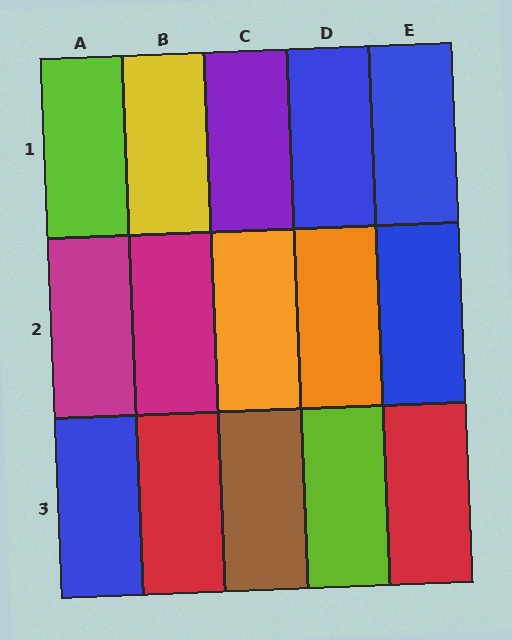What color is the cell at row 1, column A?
Lime.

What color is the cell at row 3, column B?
Red.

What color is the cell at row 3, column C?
Brown.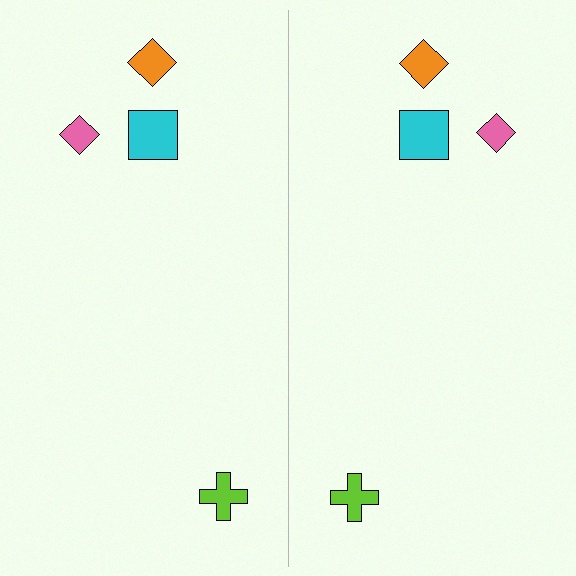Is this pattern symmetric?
Yes, this pattern has bilateral (reflection) symmetry.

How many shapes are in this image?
There are 8 shapes in this image.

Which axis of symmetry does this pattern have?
The pattern has a vertical axis of symmetry running through the center of the image.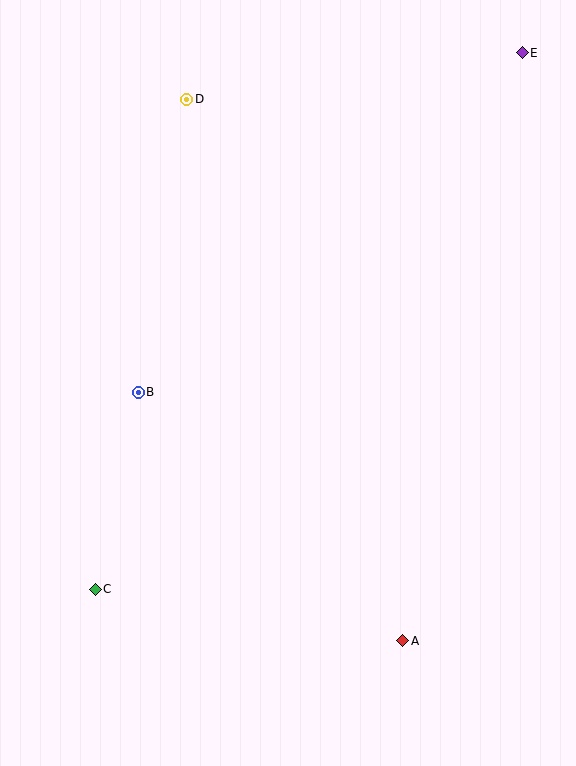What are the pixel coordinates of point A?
Point A is at (403, 641).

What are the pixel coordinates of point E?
Point E is at (522, 53).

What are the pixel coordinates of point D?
Point D is at (187, 99).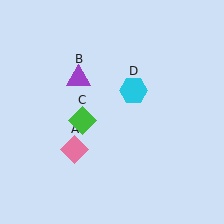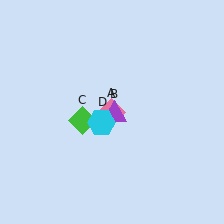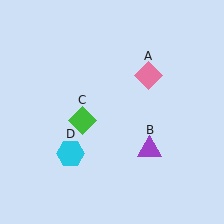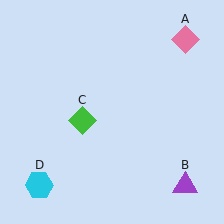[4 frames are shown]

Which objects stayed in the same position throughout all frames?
Green diamond (object C) remained stationary.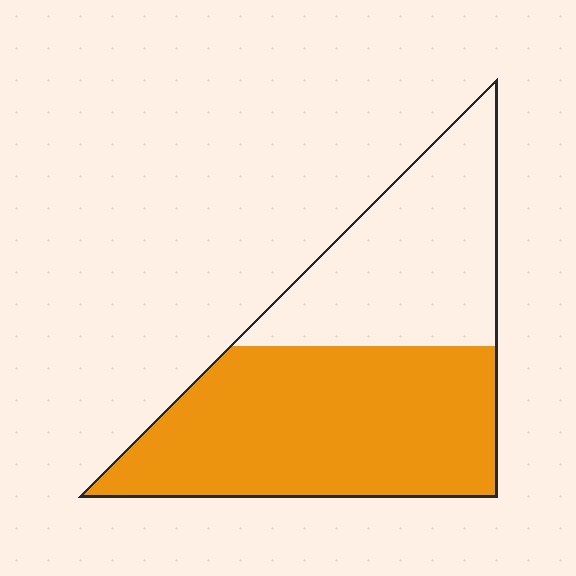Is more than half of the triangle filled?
Yes.